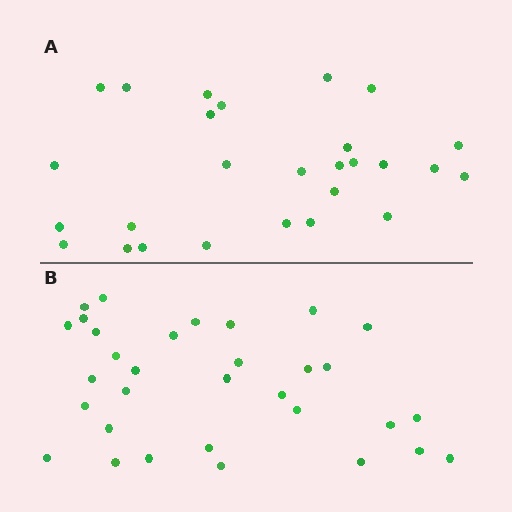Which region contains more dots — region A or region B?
Region B (the bottom region) has more dots.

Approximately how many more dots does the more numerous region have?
Region B has about 5 more dots than region A.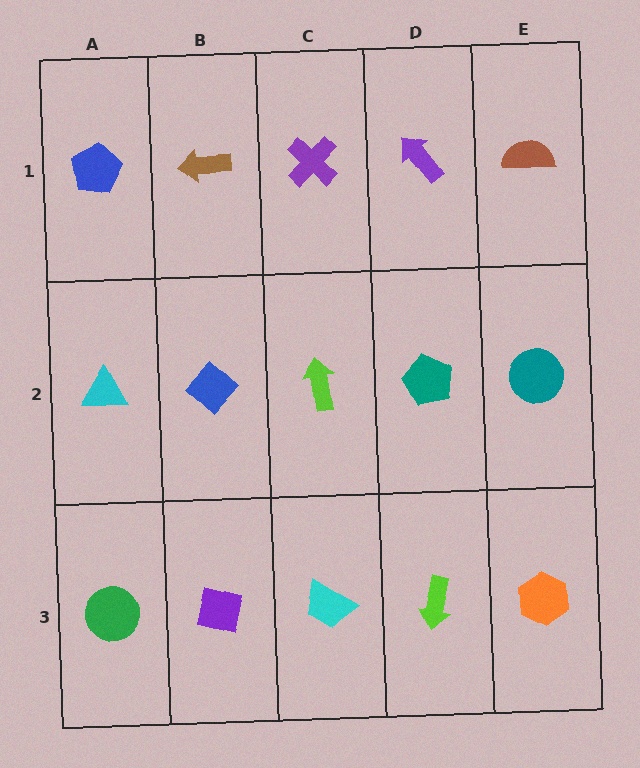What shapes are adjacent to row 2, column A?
A blue pentagon (row 1, column A), a green circle (row 3, column A), a blue diamond (row 2, column B).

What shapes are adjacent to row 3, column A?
A cyan triangle (row 2, column A), a purple square (row 3, column B).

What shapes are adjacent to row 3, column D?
A teal pentagon (row 2, column D), a cyan trapezoid (row 3, column C), an orange hexagon (row 3, column E).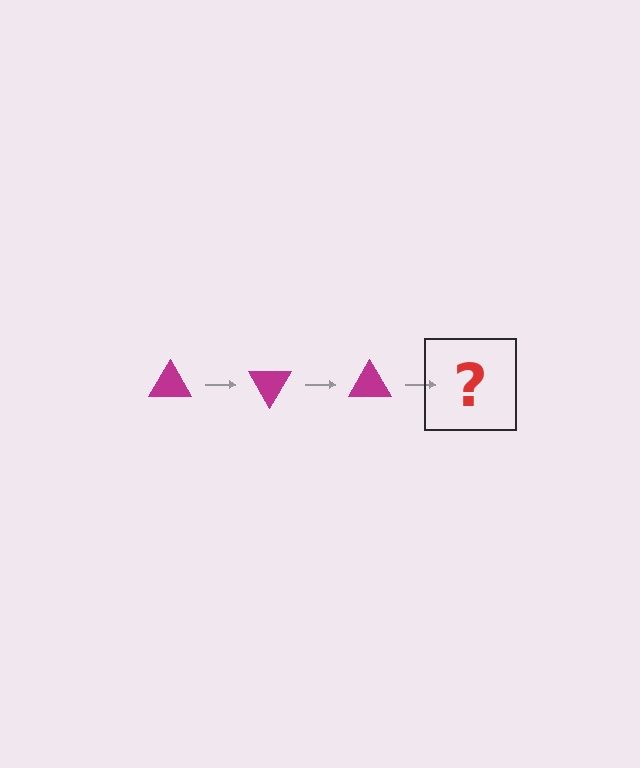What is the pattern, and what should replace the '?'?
The pattern is that the triangle rotates 60 degrees each step. The '?' should be a magenta triangle rotated 180 degrees.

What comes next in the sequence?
The next element should be a magenta triangle rotated 180 degrees.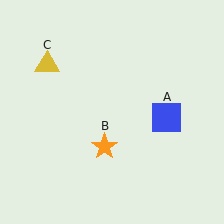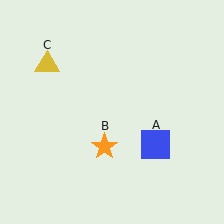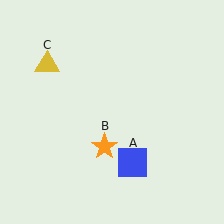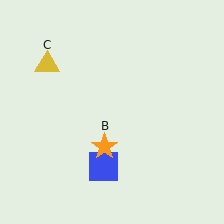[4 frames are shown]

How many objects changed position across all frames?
1 object changed position: blue square (object A).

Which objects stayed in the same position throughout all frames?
Orange star (object B) and yellow triangle (object C) remained stationary.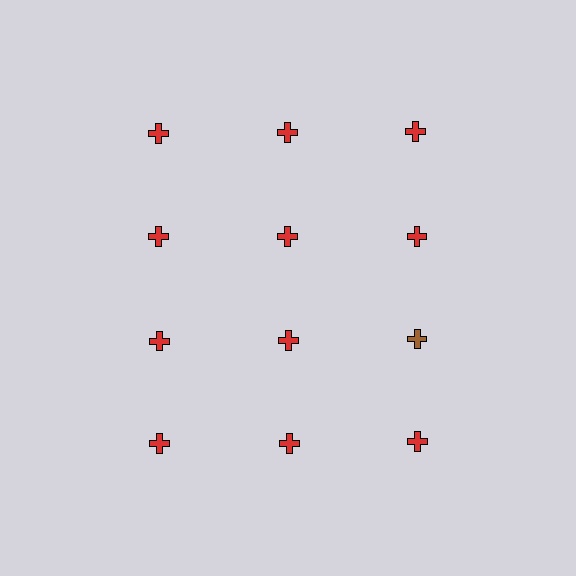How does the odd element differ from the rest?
It has a different color: brown instead of red.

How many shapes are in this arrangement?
There are 12 shapes arranged in a grid pattern.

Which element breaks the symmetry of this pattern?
The brown cross in the third row, center column breaks the symmetry. All other shapes are red crosses.